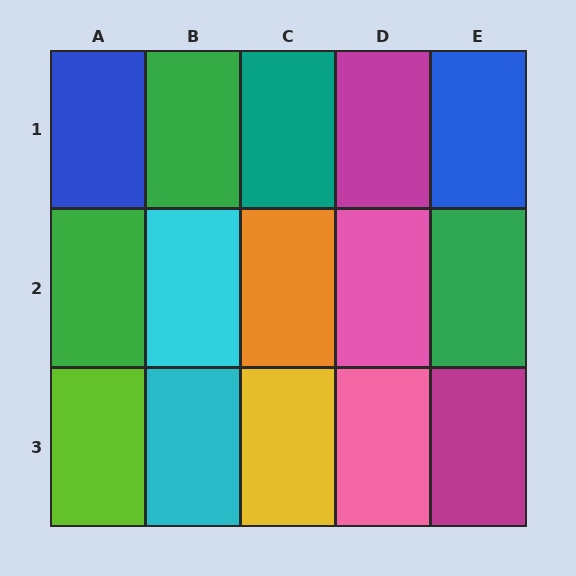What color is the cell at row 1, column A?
Blue.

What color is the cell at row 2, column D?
Pink.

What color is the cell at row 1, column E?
Blue.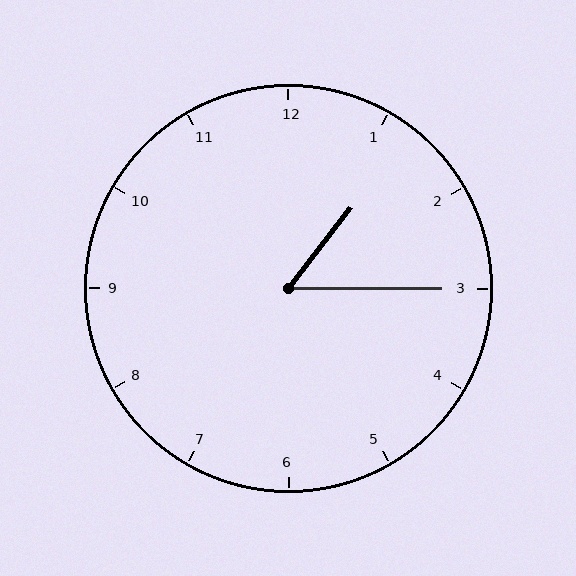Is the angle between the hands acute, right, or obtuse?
It is acute.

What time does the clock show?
1:15.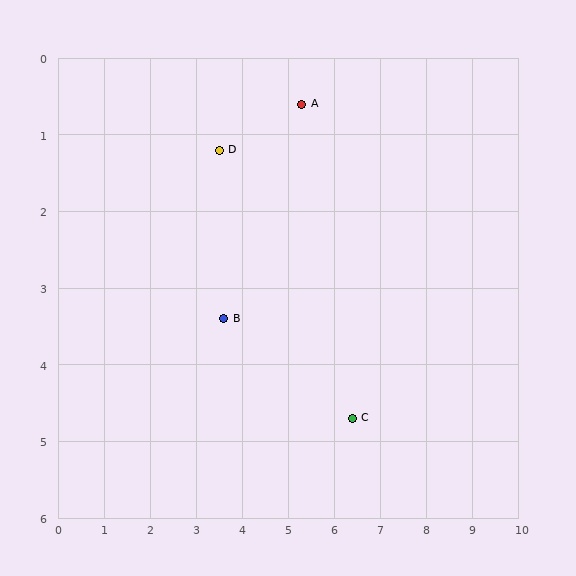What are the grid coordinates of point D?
Point D is at approximately (3.5, 1.2).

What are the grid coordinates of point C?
Point C is at approximately (6.4, 4.7).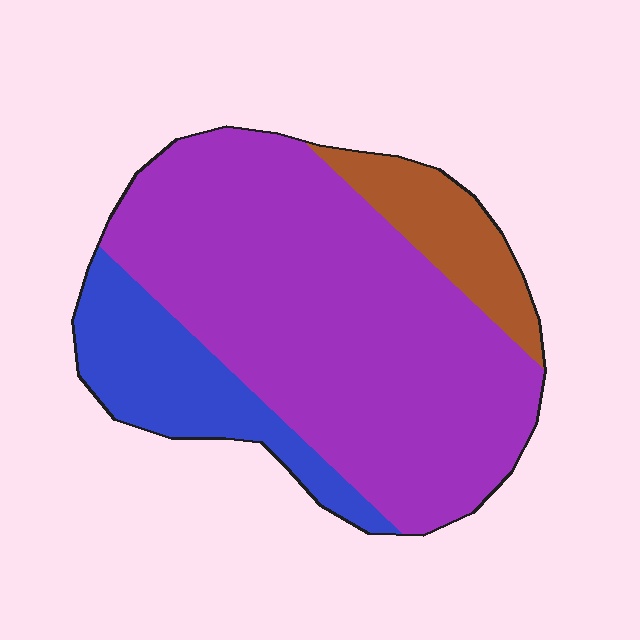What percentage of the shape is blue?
Blue takes up about one fifth (1/5) of the shape.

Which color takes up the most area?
Purple, at roughly 70%.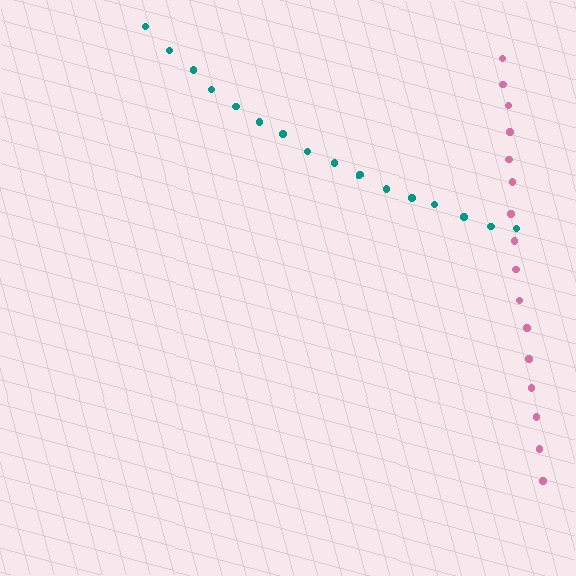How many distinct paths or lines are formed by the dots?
There are 2 distinct paths.